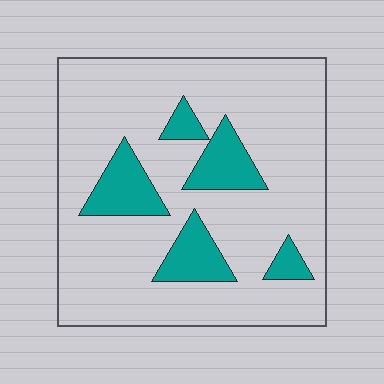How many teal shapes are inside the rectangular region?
5.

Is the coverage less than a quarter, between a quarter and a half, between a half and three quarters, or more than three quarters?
Less than a quarter.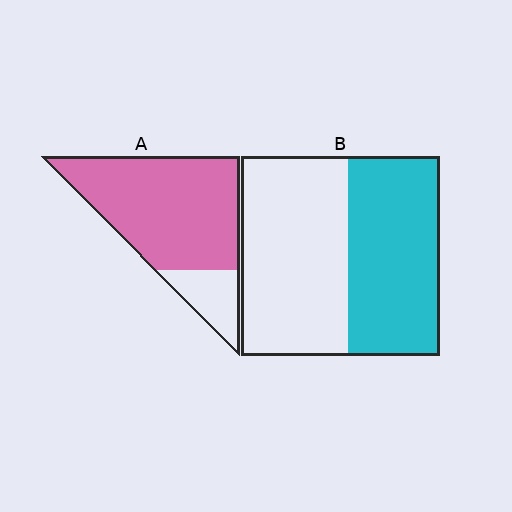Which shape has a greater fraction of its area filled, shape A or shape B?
Shape A.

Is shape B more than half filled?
Roughly half.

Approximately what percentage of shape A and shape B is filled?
A is approximately 80% and B is approximately 45%.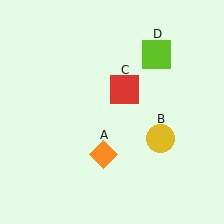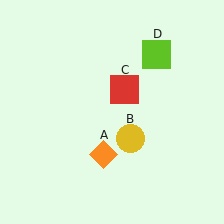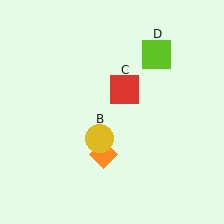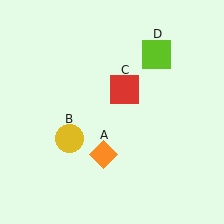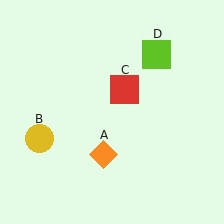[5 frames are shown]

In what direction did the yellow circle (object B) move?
The yellow circle (object B) moved left.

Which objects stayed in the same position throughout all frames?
Orange diamond (object A) and red square (object C) and lime square (object D) remained stationary.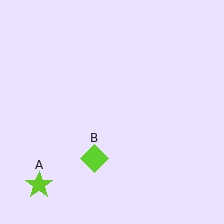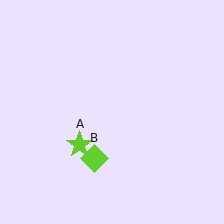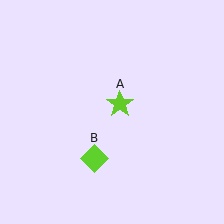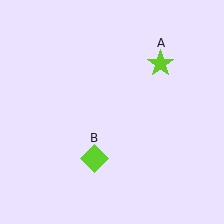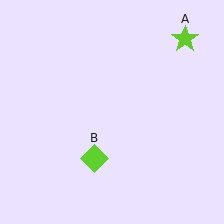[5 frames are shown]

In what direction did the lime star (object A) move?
The lime star (object A) moved up and to the right.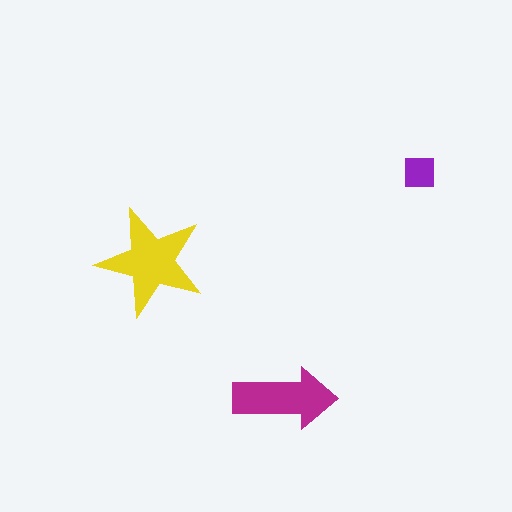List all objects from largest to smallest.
The yellow star, the magenta arrow, the purple square.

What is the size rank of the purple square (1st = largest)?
3rd.